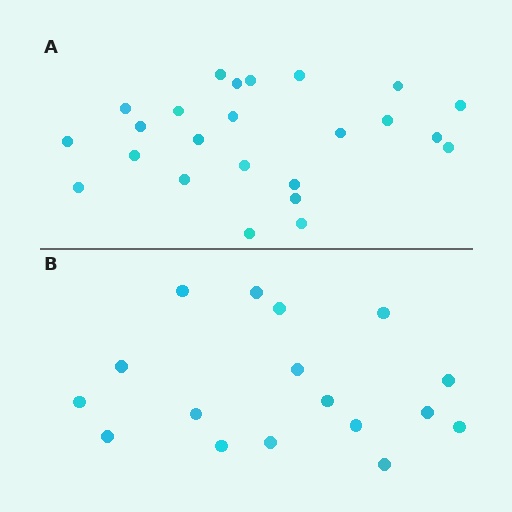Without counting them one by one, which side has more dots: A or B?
Region A (the top region) has more dots.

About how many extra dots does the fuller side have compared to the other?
Region A has roughly 8 or so more dots than region B.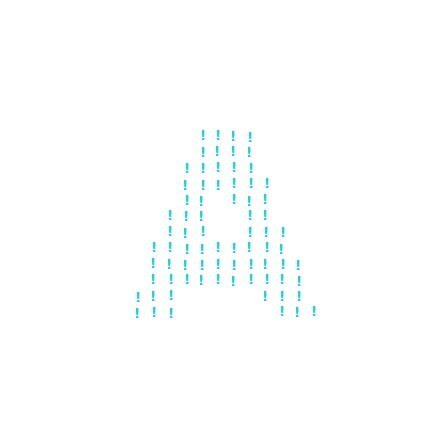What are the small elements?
The small elements are exclamation marks.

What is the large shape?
The large shape is the letter A.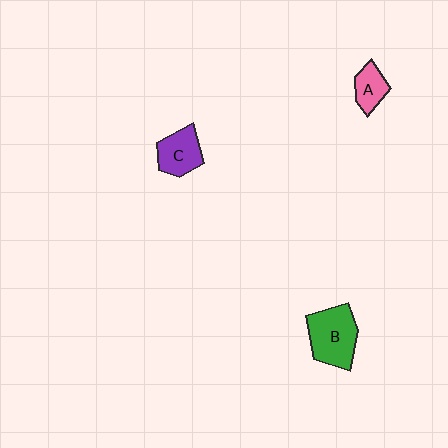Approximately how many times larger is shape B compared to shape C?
Approximately 1.5 times.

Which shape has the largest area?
Shape B (green).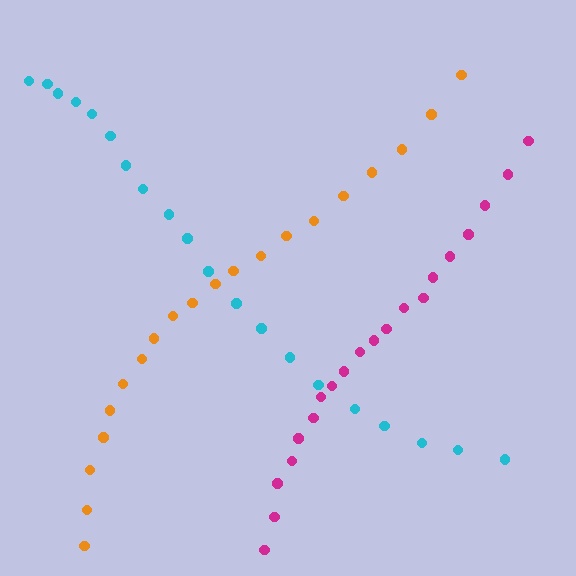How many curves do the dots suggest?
There are 3 distinct paths.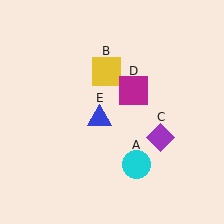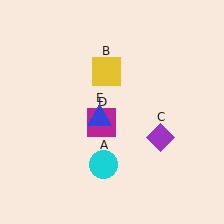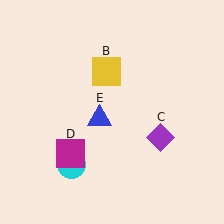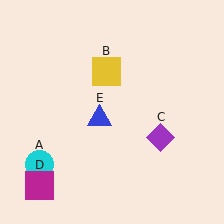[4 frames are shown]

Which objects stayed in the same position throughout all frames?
Yellow square (object B) and purple diamond (object C) and blue triangle (object E) remained stationary.